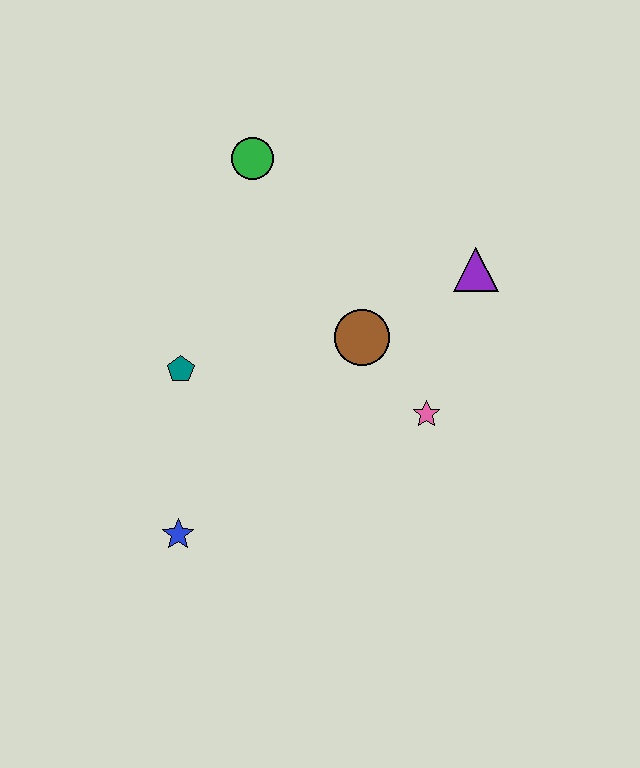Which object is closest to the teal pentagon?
The blue star is closest to the teal pentagon.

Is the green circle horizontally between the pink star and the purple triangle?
No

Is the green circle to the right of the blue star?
Yes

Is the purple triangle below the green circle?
Yes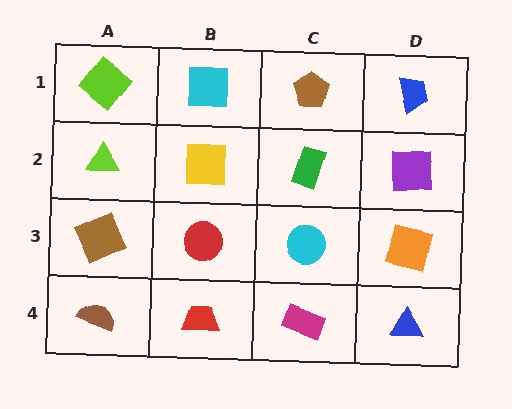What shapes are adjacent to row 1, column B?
A yellow square (row 2, column B), a lime diamond (row 1, column A), a brown pentagon (row 1, column C).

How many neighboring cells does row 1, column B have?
3.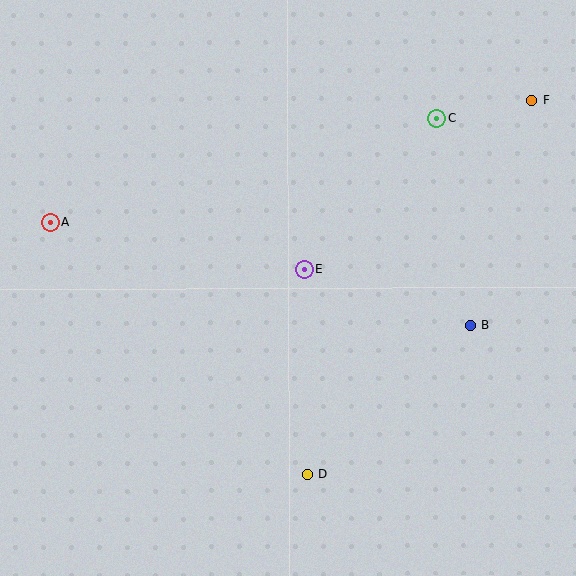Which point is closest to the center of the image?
Point E at (304, 269) is closest to the center.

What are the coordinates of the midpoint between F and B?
The midpoint between F and B is at (501, 213).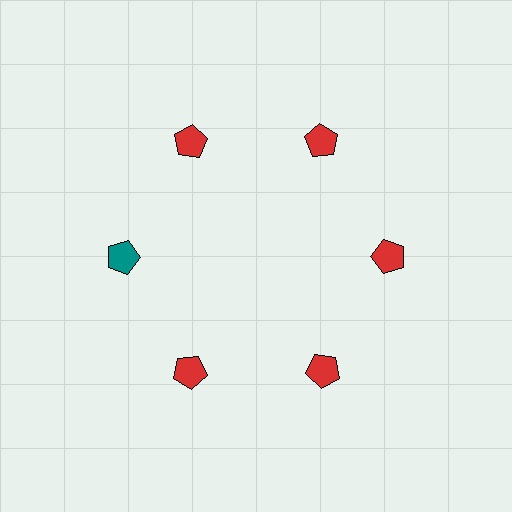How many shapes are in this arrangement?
There are 6 shapes arranged in a ring pattern.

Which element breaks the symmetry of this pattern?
The teal pentagon at roughly the 9 o'clock position breaks the symmetry. All other shapes are red pentagons.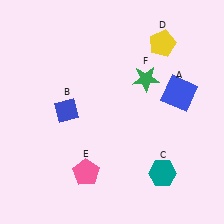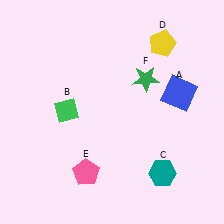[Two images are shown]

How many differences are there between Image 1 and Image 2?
There is 1 difference between the two images.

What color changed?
The diamond (B) changed from blue in Image 1 to green in Image 2.